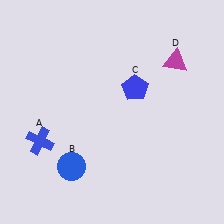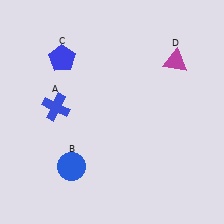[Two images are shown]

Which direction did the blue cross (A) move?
The blue cross (A) moved up.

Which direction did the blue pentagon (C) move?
The blue pentagon (C) moved left.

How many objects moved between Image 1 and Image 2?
2 objects moved between the two images.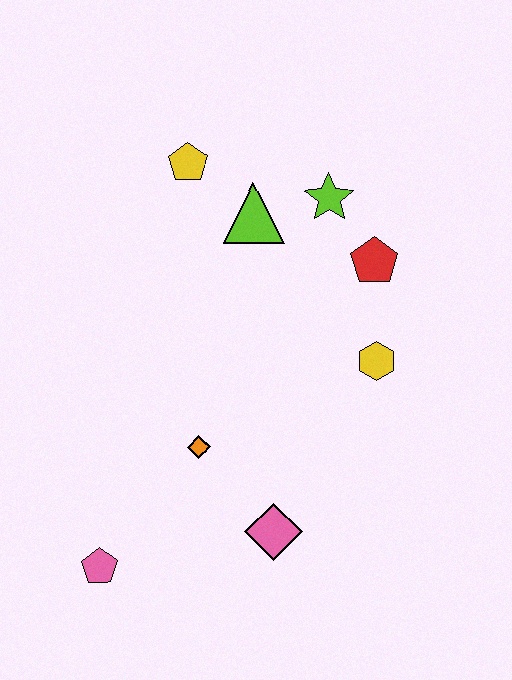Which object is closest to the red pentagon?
The lime star is closest to the red pentagon.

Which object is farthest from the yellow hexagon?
The pink pentagon is farthest from the yellow hexagon.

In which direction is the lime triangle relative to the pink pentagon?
The lime triangle is above the pink pentagon.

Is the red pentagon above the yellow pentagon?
No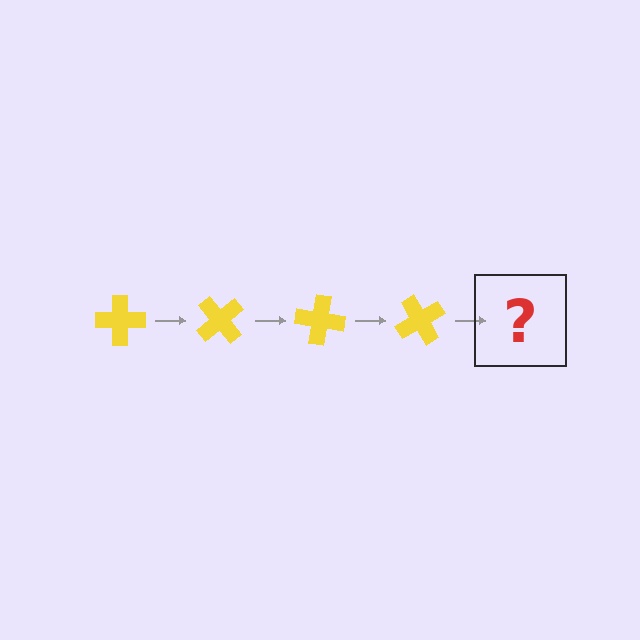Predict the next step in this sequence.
The next step is a yellow cross rotated 200 degrees.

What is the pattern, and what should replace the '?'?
The pattern is that the cross rotates 50 degrees each step. The '?' should be a yellow cross rotated 200 degrees.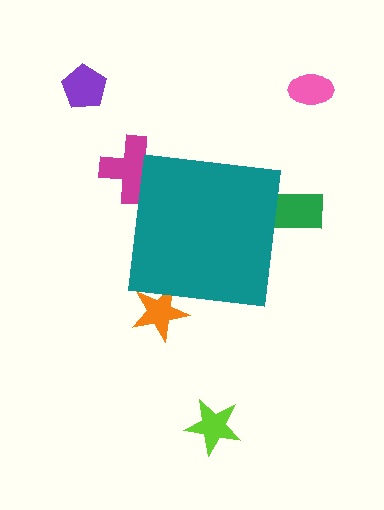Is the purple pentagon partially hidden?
No, the purple pentagon is fully visible.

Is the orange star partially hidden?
Yes, the orange star is partially hidden behind the teal square.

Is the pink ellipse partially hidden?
No, the pink ellipse is fully visible.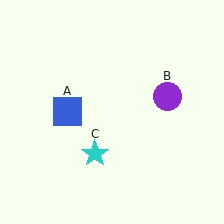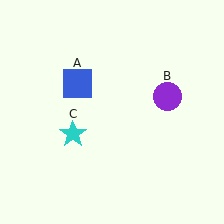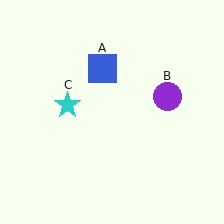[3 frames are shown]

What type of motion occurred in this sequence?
The blue square (object A), cyan star (object C) rotated clockwise around the center of the scene.